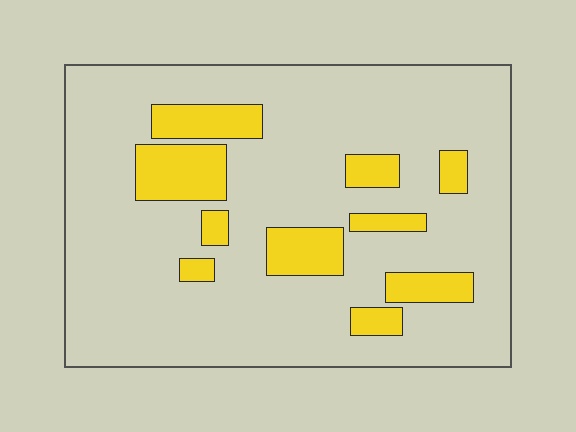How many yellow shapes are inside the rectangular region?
10.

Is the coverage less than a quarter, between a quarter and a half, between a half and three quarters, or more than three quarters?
Less than a quarter.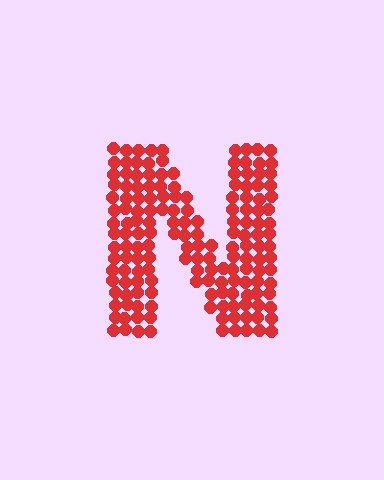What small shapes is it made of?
It is made of small circles.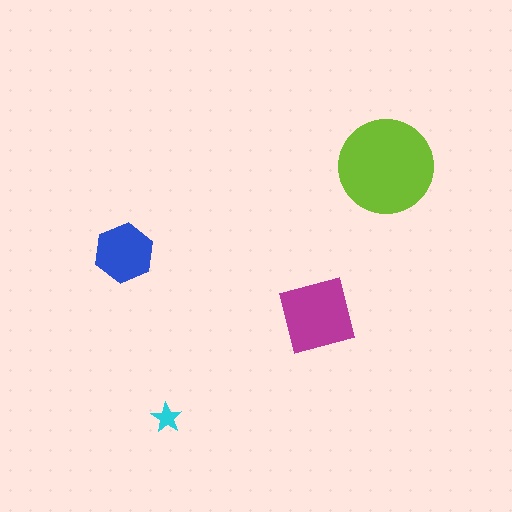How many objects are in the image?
There are 4 objects in the image.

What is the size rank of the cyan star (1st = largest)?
4th.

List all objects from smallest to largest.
The cyan star, the blue hexagon, the magenta square, the lime circle.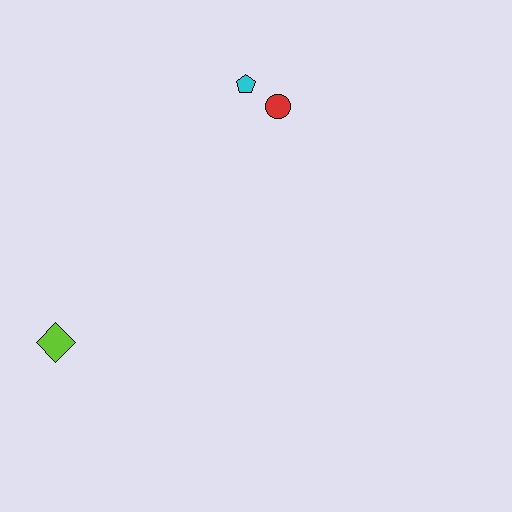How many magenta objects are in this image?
There are no magenta objects.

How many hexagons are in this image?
There are no hexagons.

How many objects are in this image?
There are 3 objects.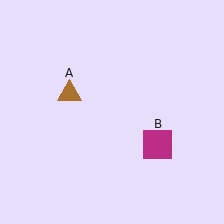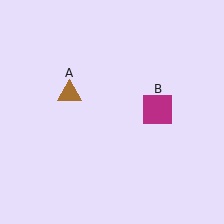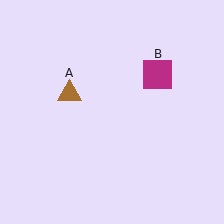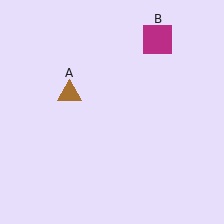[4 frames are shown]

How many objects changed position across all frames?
1 object changed position: magenta square (object B).